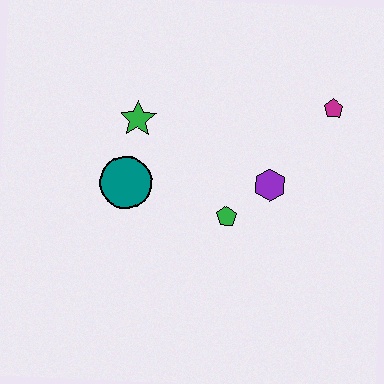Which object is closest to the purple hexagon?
The green pentagon is closest to the purple hexagon.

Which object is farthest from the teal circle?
The magenta pentagon is farthest from the teal circle.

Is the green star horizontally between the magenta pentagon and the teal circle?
Yes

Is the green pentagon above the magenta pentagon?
No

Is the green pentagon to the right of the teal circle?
Yes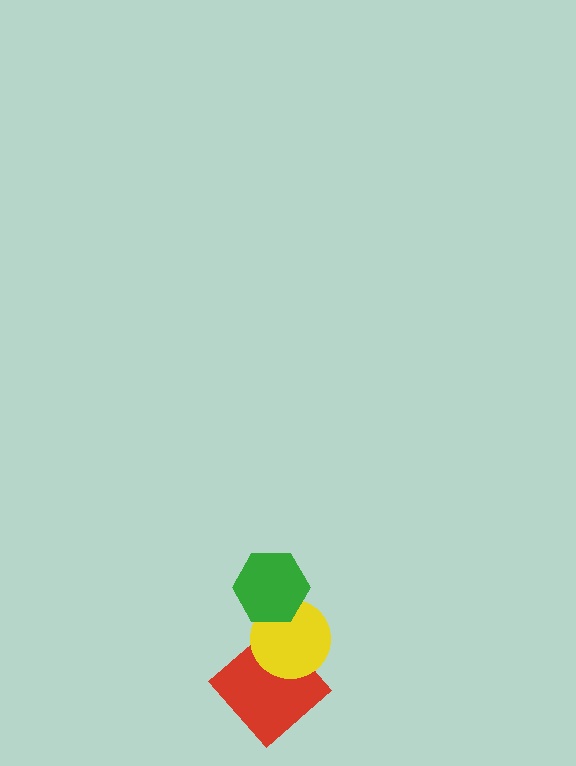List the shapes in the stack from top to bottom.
From top to bottom: the green hexagon, the yellow circle, the red diamond.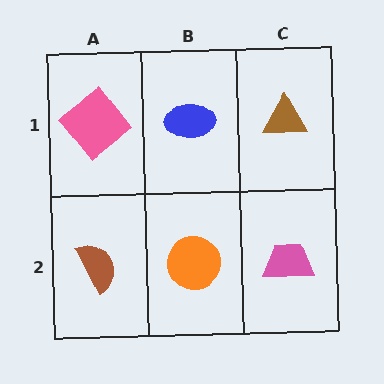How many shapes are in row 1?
3 shapes.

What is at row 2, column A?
A brown semicircle.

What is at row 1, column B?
A blue ellipse.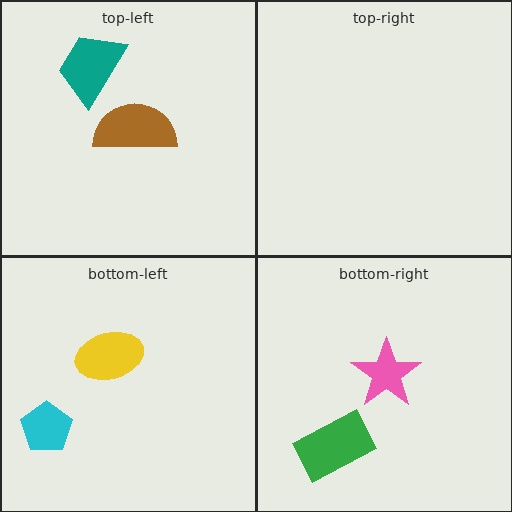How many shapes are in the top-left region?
2.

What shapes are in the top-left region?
The teal trapezoid, the brown semicircle.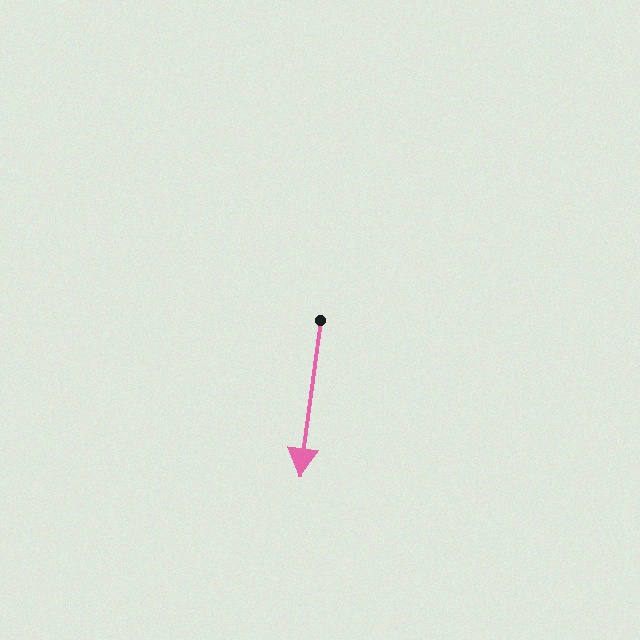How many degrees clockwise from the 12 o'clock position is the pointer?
Approximately 187 degrees.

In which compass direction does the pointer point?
South.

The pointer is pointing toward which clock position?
Roughly 6 o'clock.